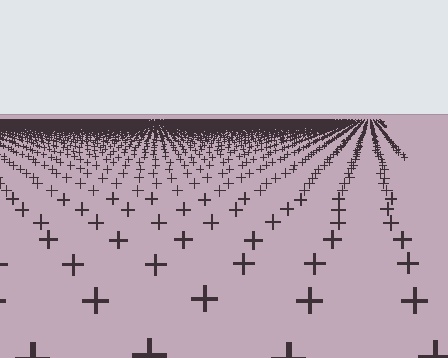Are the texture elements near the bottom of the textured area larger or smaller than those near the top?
Larger. Near the bottom, elements are closer to the viewer and appear at a bigger on-screen size.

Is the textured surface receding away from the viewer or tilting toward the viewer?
The surface is receding away from the viewer. Texture elements get smaller and denser toward the top.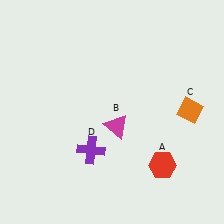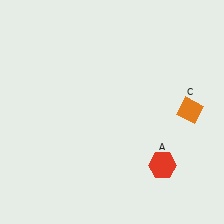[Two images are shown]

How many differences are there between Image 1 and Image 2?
There are 2 differences between the two images.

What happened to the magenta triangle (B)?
The magenta triangle (B) was removed in Image 2. It was in the bottom-right area of Image 1.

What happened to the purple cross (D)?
The purple cross (D) was removed in Image 2. It was in the bottom-left area of Image 1.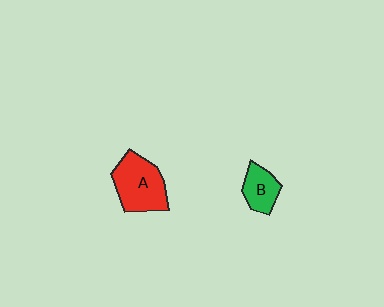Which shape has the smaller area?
Shape B (green).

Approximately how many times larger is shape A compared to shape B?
Approximately 1.8 times.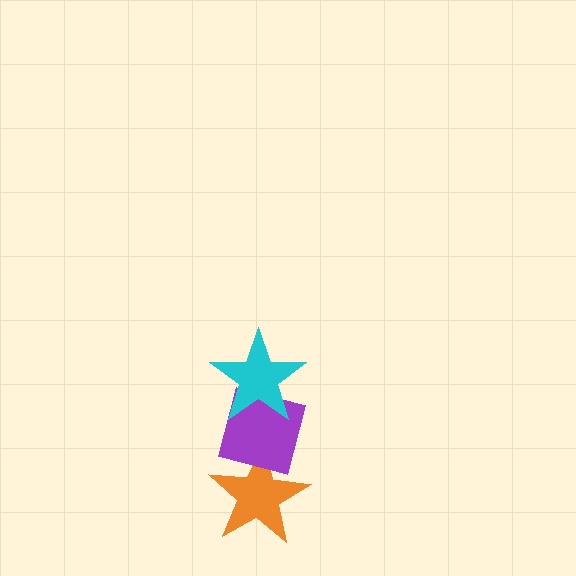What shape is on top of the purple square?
The cyan star is on top of the purple square.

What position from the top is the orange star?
The orange star is 3rd from the top.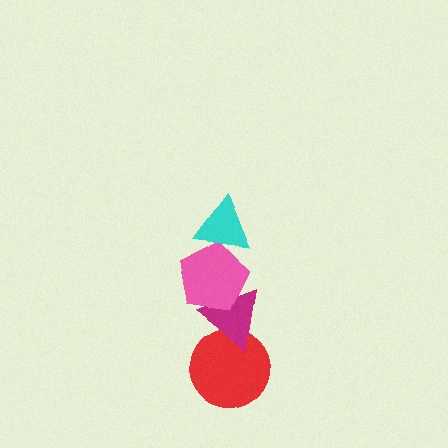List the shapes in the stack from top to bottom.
From top to bottom: the cyan triangle, the pink pentagon, the magenta triangle, the red circle.